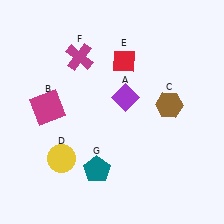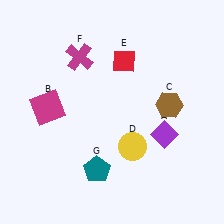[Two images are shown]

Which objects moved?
The objects that moved are: the purple diamond (A), the yellow circle (D).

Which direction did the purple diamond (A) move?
The purple diamond (A) moved right.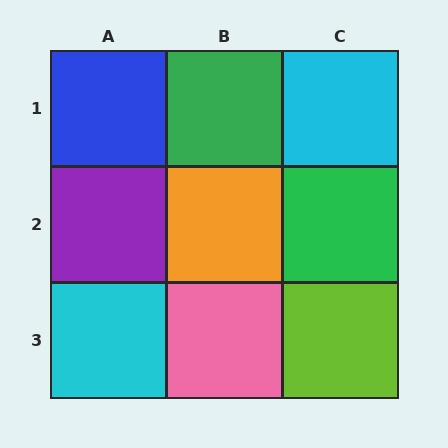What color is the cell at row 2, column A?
Purple.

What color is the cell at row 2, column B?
Orange.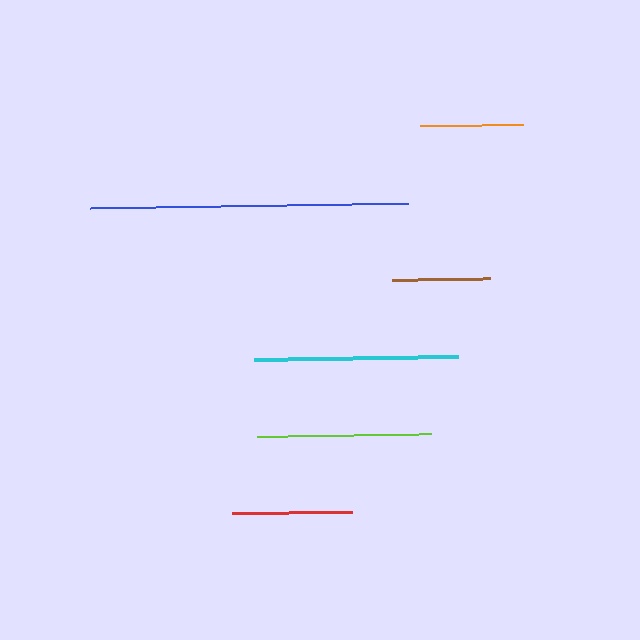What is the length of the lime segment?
The lime segment is approximately 174 pixels long.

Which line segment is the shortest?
The brown line is the shortest at approximately 97 pixels.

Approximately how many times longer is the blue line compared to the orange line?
The blue line is approximately 3.1 times the length of the orange line.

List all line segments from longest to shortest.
From longest to shortest: blue, cyan, lime, red, orange, brown.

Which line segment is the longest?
The blue line is the longest at approximately 318 pixels.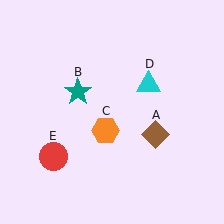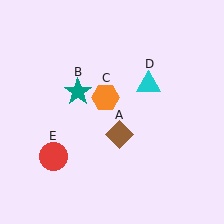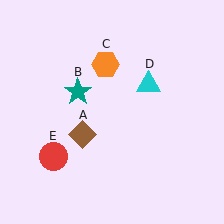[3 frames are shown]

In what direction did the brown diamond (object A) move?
The brown diamond (object A) moved left.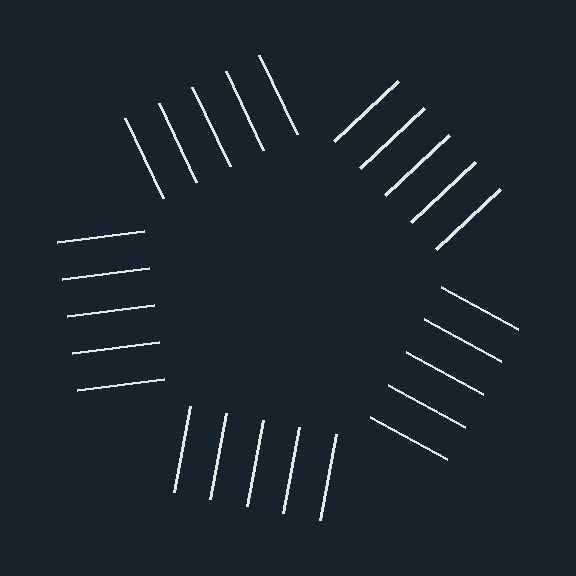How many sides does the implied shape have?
5 sides — the line-ends trace a pentagon.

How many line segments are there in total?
25 — 5 along each of the 5 edges.